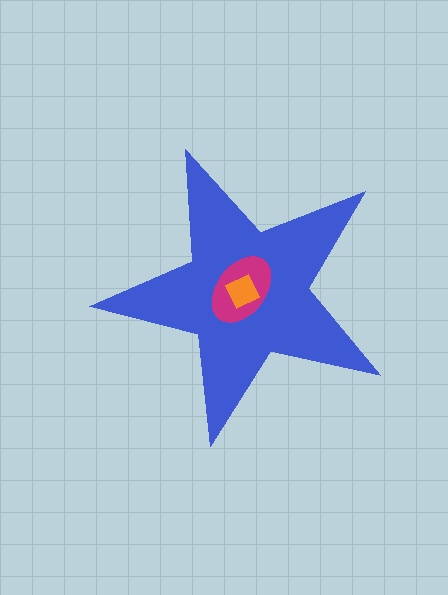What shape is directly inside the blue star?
The magenta ellipse.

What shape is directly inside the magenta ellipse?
The orange square.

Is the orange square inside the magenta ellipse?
Yes.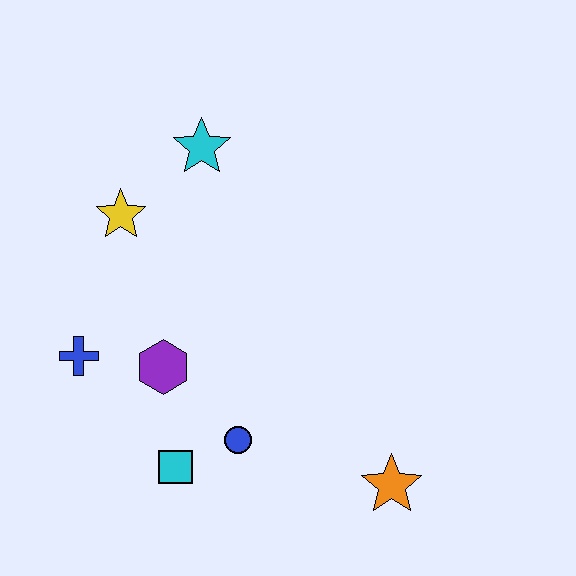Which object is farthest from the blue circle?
The cyan star is farthest from the blue circle.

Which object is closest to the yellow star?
The cyan star is closest to the yellow star.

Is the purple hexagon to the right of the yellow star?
Yes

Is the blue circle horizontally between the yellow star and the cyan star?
No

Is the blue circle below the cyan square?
No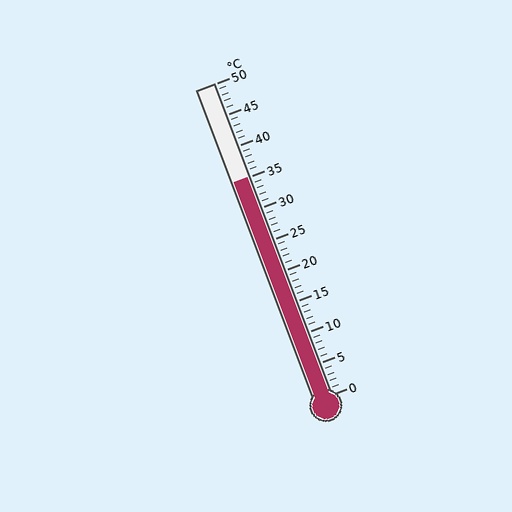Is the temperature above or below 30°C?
The temperature is above 30°C.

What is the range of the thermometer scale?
The thermometer scale ranges from 0°C to 50°C.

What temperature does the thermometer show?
The thermometer shows approximately 35°C.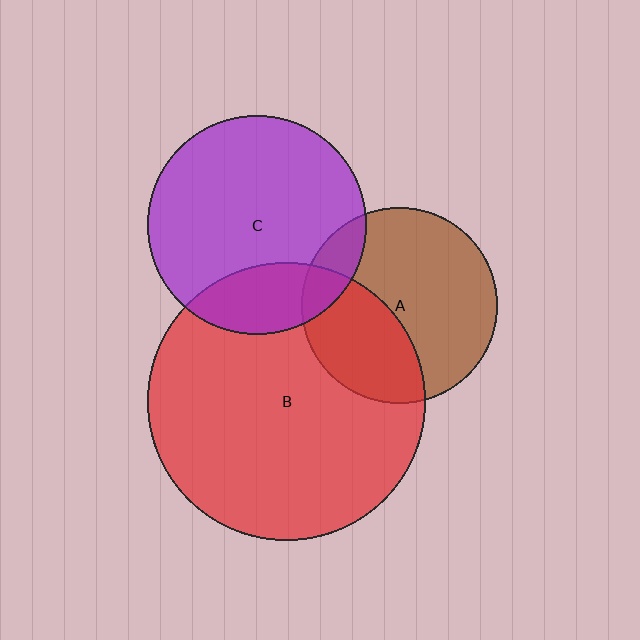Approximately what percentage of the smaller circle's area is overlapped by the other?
Approximately 15%.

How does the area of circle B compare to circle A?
Approximately 2.0 times.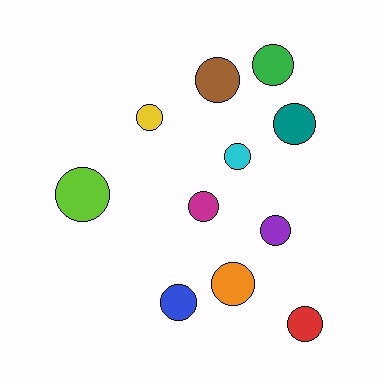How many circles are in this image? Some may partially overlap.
There are 11 circles.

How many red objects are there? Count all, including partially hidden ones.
There is 1 red object.